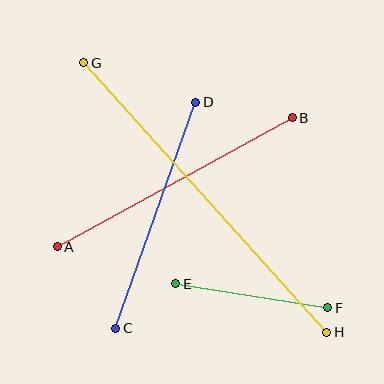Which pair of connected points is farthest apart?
Points G and H are farthest apart.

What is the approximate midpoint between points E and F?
The midpoint is at approximately (252, 296) pixels.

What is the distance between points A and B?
The distance is approximately 268 pixels.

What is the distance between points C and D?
The distance is approximately 240 pixels.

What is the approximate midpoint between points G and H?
The midpoint is at approximately (205, 197) pixels.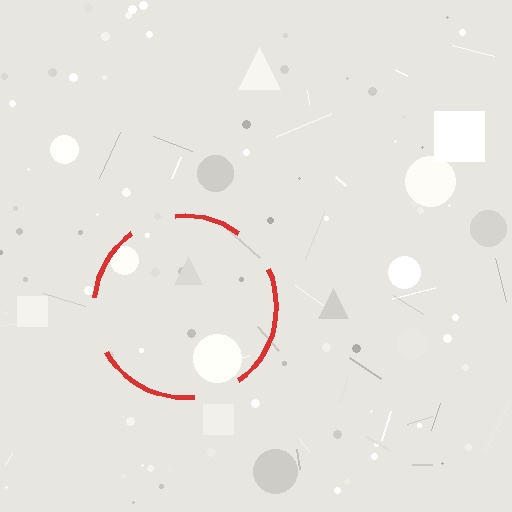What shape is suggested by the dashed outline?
The dashed outline suggests a circle.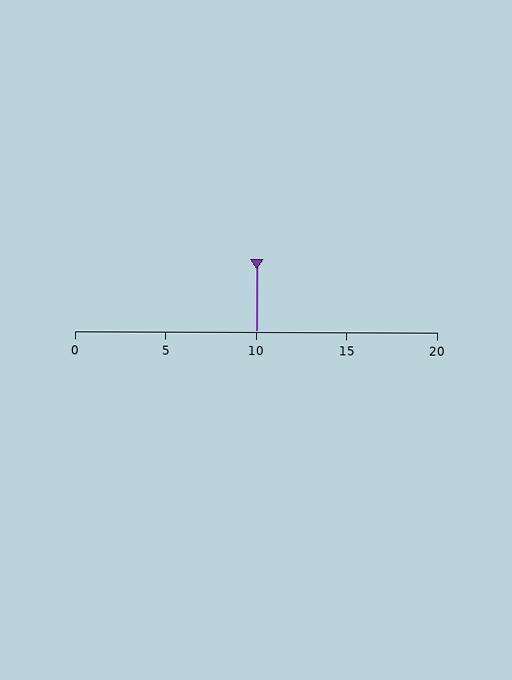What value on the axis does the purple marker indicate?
The marker indicates approximately 10.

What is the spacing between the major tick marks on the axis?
The major ticks are spaced 5 apart.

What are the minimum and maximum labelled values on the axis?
The axis runs from 0 to 20.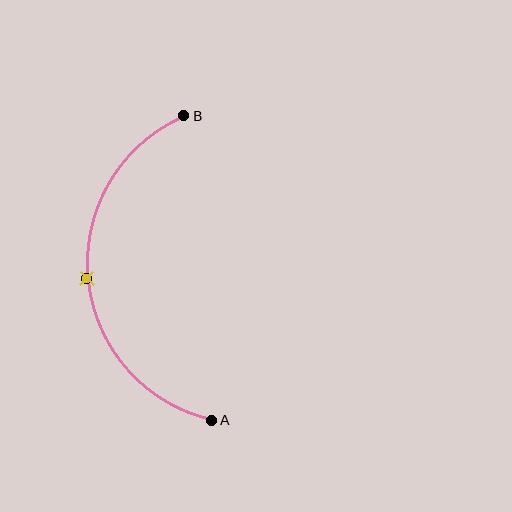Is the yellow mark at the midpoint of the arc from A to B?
Yes. The yellow mark lies on the arc at equal arc-length from both A and B — it is the arc midpoint.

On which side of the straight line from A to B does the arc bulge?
The arc bulges to the left of the straight line connecting A and B.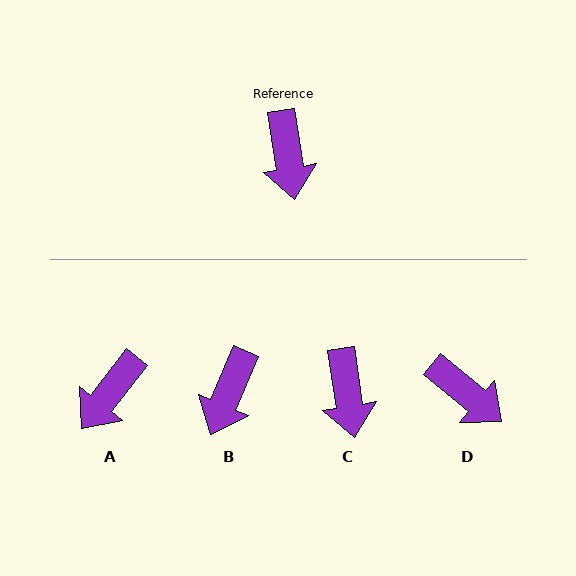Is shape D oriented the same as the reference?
No, it is off by about 42 degrees.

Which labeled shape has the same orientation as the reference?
C.